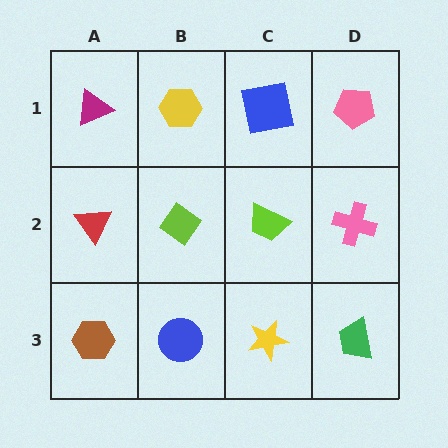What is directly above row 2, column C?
A blue square.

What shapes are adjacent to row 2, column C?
A blue square (row 1, column C), a yellow star (row 3, column C), a lime diamond (row 2, column B), a pink cross (row 2, column D).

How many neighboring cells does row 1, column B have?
3.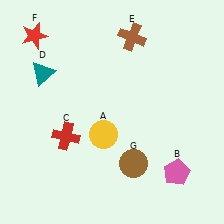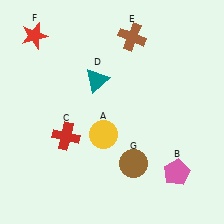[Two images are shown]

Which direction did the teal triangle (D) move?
The teal triangle (D) moved right.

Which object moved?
The teal triangle (D) moved right.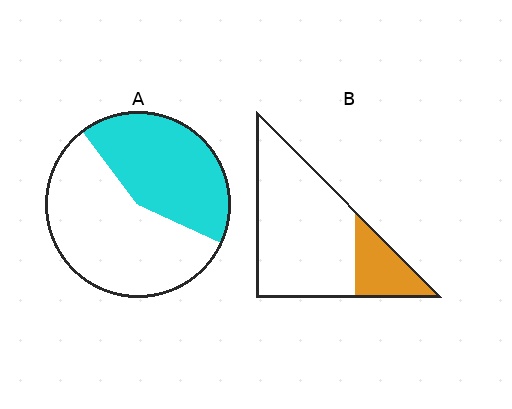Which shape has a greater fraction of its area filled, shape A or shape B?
Shape A.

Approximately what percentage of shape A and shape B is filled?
A is approximately 40% and B is approximately 20%.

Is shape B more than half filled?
No.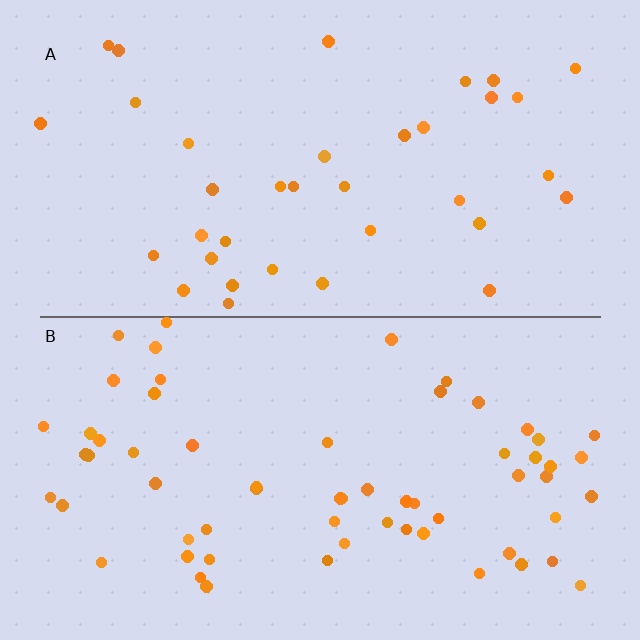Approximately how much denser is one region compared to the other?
Approximately 1.7× — region B over region A.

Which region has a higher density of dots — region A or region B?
B (the bottom).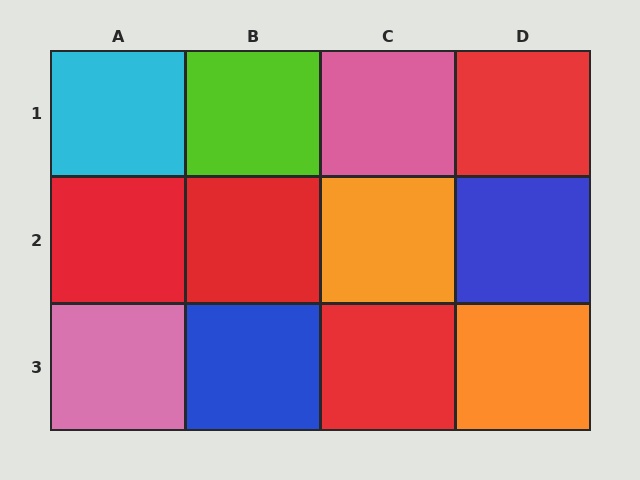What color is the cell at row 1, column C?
Pink.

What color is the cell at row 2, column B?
Red.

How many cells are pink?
2 cells are pink.